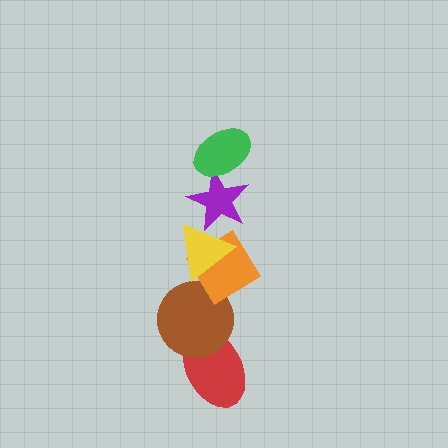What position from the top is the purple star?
The purple star is 2nd from the top.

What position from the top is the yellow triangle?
The yellow triangle is 3rd from the top.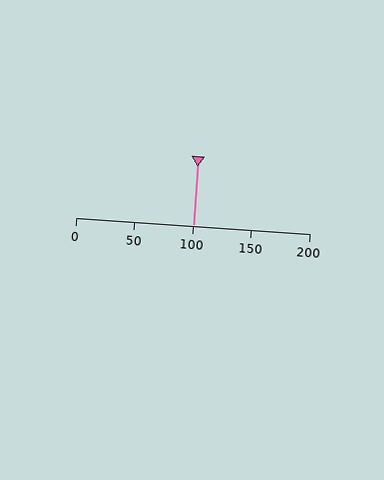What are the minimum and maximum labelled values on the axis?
The axis runs from 0 to 200.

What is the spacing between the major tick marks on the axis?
The major ticks are spaced 50 apart.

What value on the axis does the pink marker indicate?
The marker indicates approximately 100.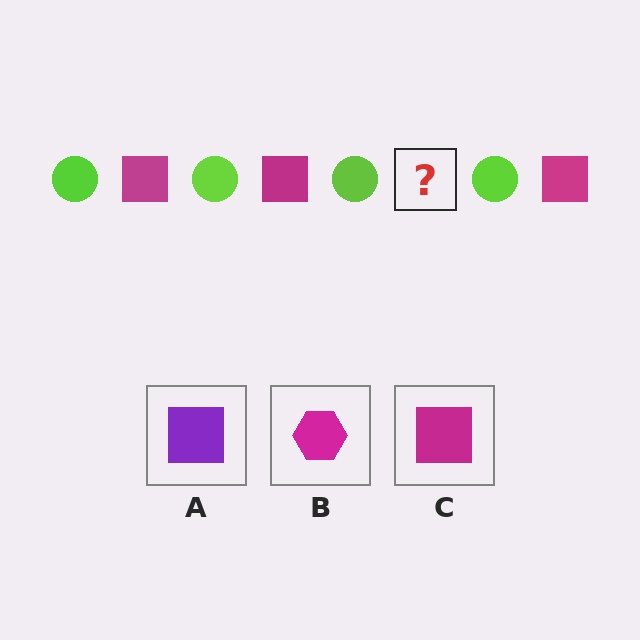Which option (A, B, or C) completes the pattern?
C.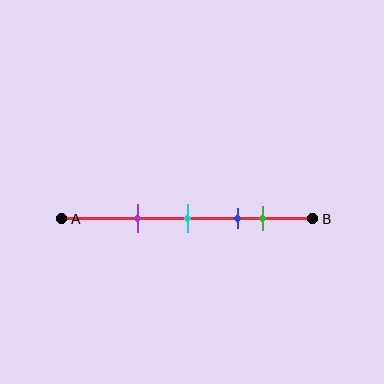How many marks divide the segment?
There are 4 marks dividing the segment.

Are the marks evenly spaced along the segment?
No, the marks are not evenly spaced.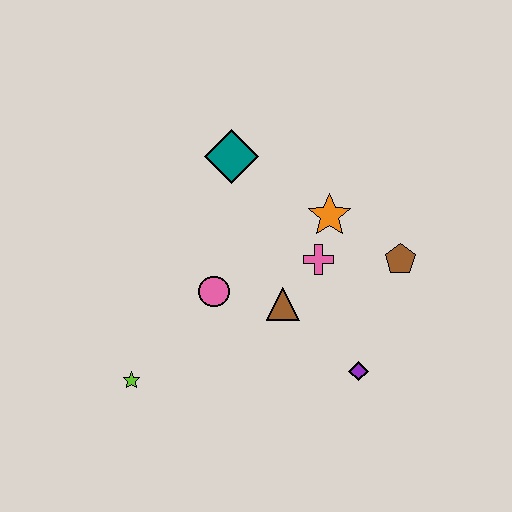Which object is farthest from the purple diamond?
The teal diamond is farthest from the purple diamond.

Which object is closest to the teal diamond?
The orange star is closest to the teal diamond.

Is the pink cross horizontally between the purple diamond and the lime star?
Yes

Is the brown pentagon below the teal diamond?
Yes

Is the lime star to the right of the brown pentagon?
No